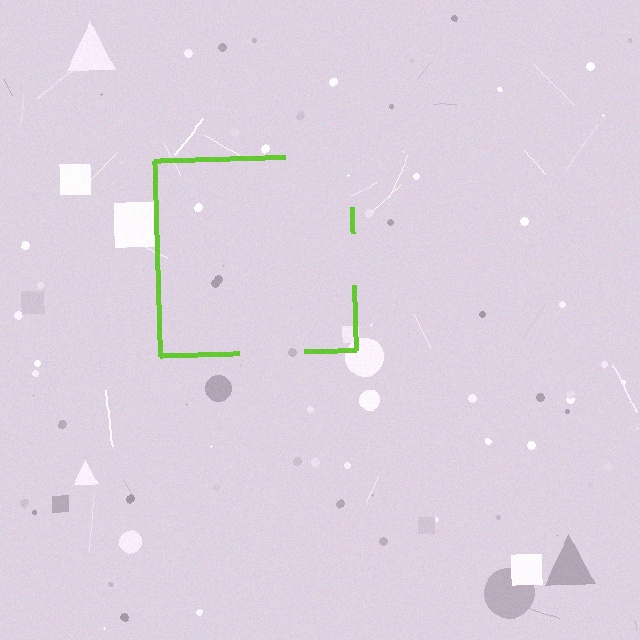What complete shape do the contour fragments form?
The contour fragments form a square.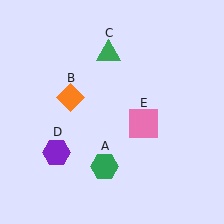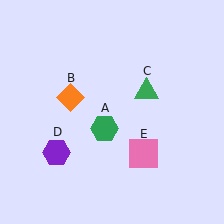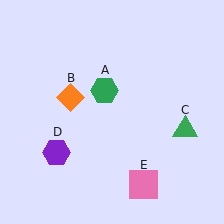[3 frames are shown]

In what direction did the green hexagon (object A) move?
The green hexagon (object A) moved up.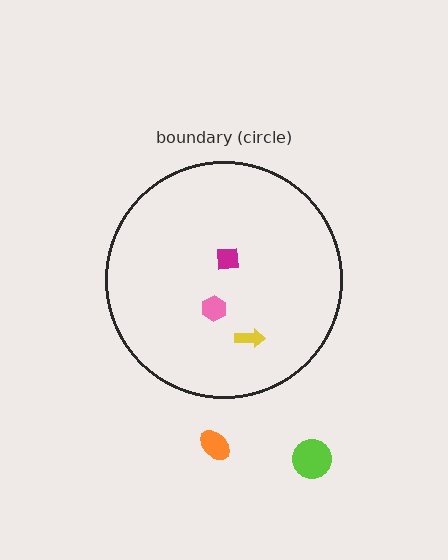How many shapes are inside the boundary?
3 inside, 2 outside.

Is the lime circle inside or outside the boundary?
Outside.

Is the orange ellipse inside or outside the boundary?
Outside.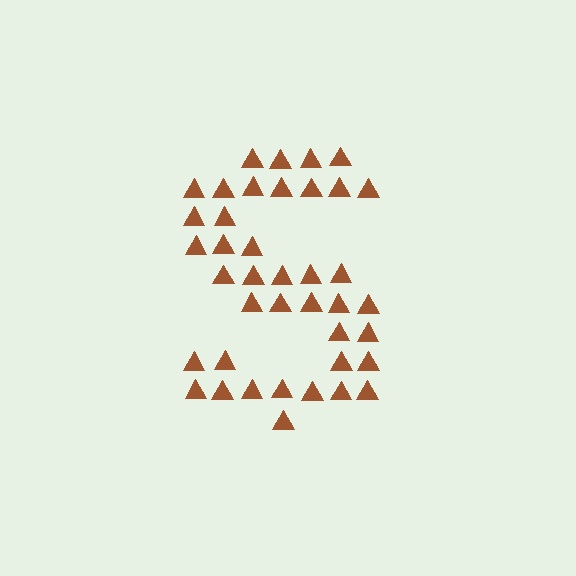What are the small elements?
The small elements are triangles.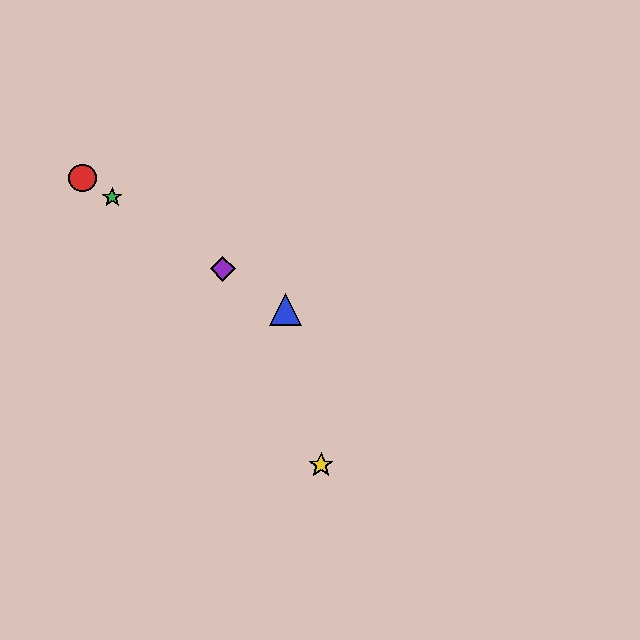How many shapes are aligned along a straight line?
4 shapes (the red circle, the blue triangle, the green star, the purple diamond) are aligned along a straight line.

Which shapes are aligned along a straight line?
The red circle, the blue triangle, the green star, the purple diamond are aligned along a straight line.